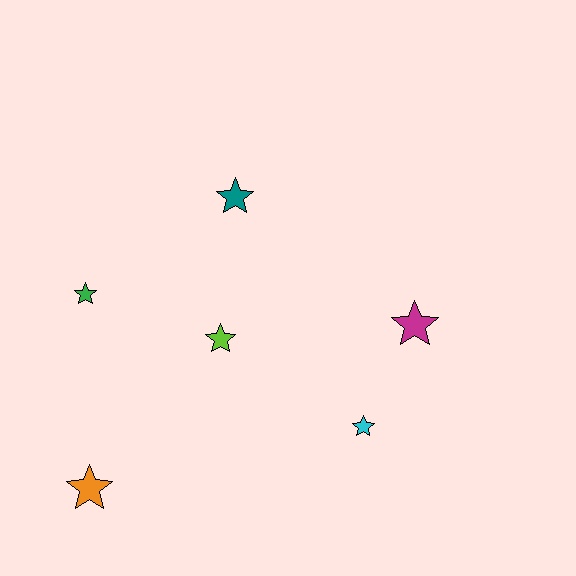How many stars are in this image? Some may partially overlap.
There are 6 stars.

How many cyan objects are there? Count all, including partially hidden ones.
There is 1 cyan object.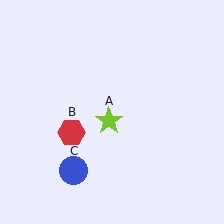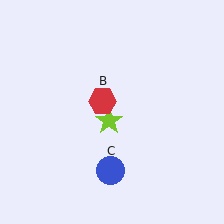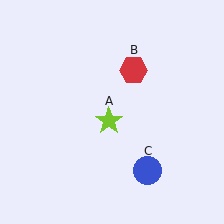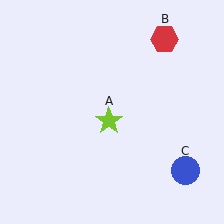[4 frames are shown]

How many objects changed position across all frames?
2 objects changed position: red hexagon (object B), blue circle (object C).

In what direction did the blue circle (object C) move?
The blue circle (object C) moved right.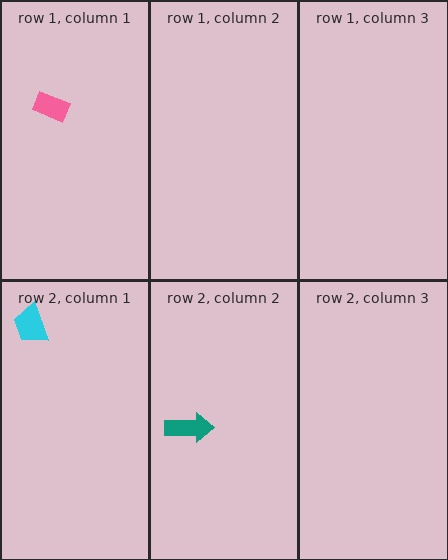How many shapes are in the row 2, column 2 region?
1.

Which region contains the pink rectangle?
The row 1, column 1 region.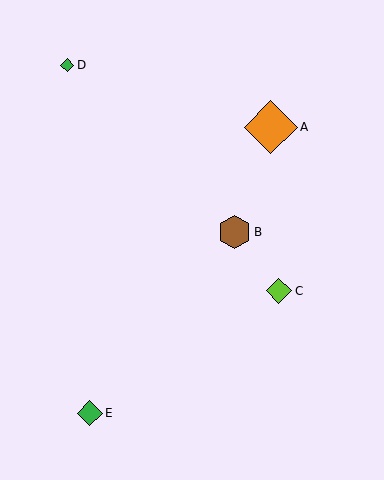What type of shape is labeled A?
Shape A is an orange diamond.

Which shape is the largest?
The orange diamond (labeled A) is the largest.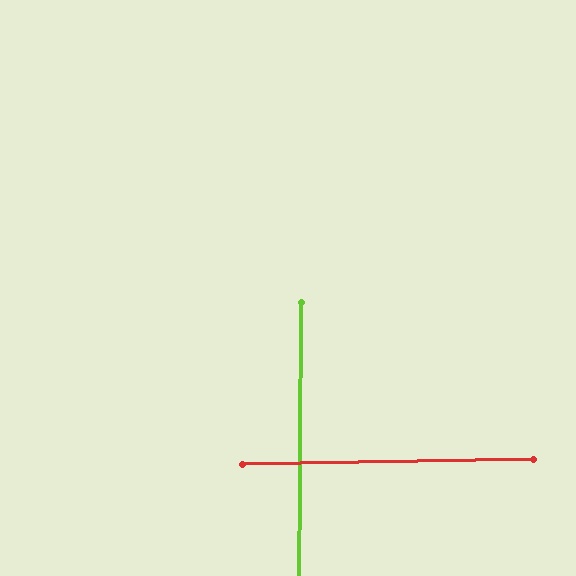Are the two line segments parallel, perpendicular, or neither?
Perpendicular — they meet at approximately 89°.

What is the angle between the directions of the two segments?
Approximately 89 degrees.